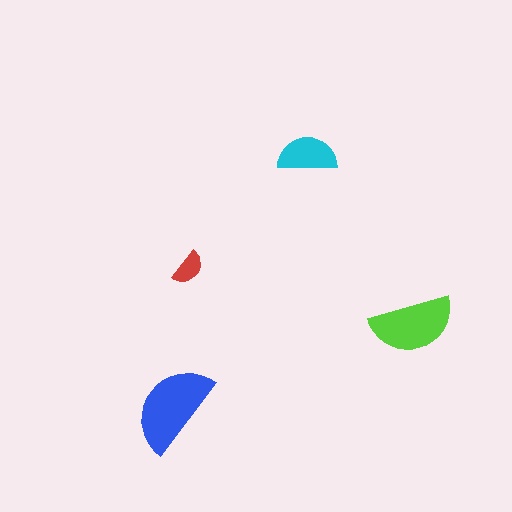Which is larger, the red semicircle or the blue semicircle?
The blue one.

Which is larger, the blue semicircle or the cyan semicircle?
The blue one.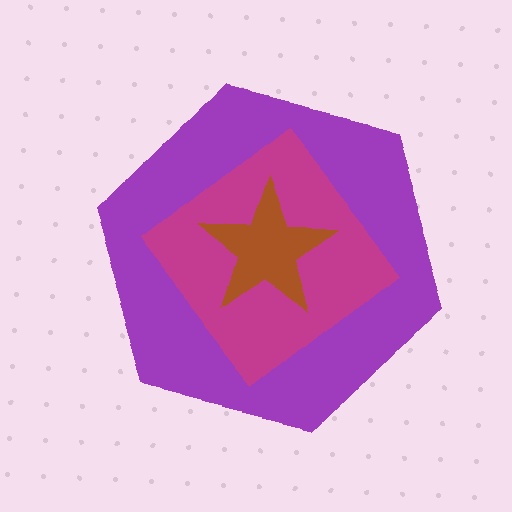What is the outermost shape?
The purple hexagon.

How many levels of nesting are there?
3.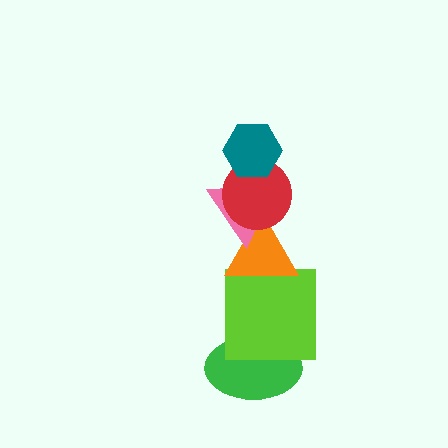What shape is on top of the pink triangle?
The red circle is on top of the pink triangle.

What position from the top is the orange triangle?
The orange triangle is 4th from the top.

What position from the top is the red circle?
The red circle is 2nd from the top.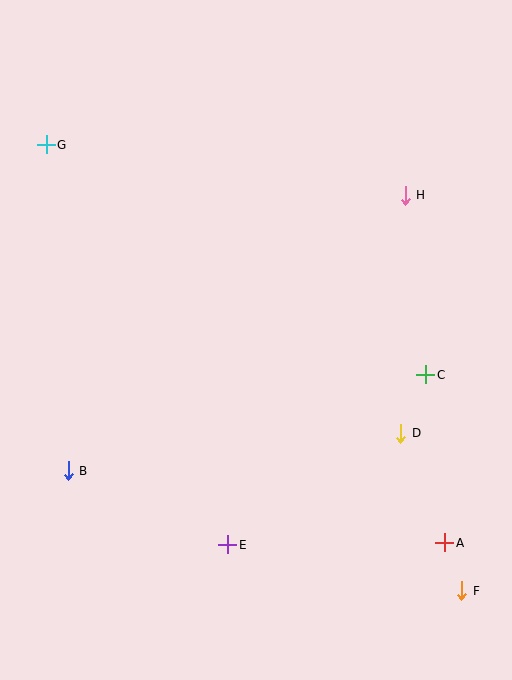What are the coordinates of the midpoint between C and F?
The midpoint between C and F is at (444, 483).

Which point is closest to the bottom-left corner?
Point B is closest to the bottom-left corner.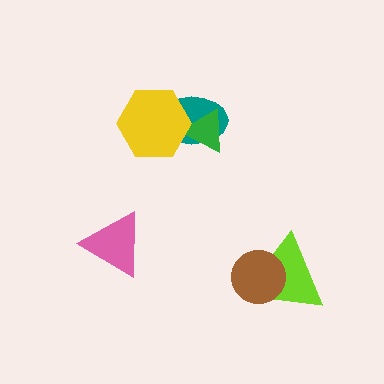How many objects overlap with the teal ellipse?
2 objects overlap with the teal ellipse.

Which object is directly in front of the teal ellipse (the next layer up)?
The green triangle is directly in front of the teal ellipse.